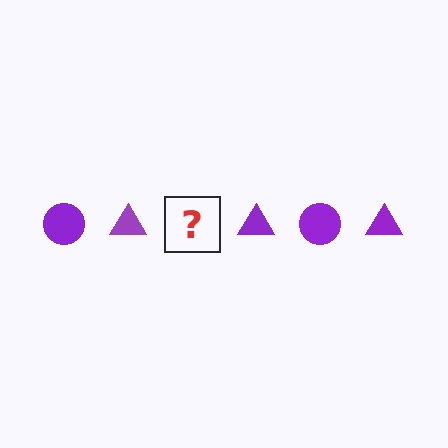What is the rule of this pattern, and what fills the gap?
The rule is that the pattern cycles through circle, triangle shapes in purple. The gap should be filled with a purple circle.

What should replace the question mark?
The question mark should be replaced with a purple circle.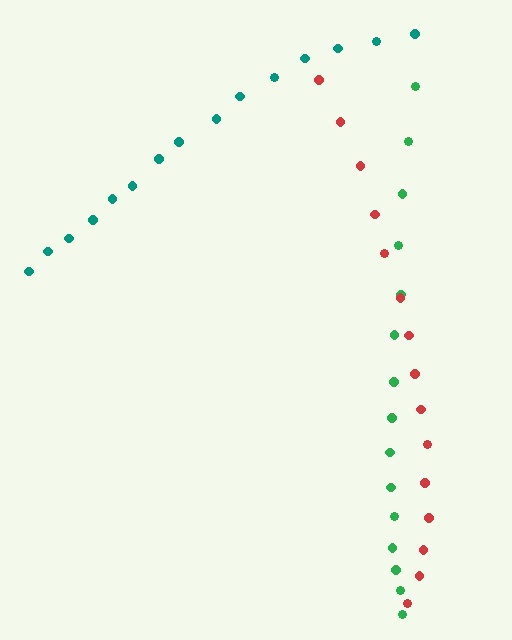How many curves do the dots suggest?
There are 3 distinct paths.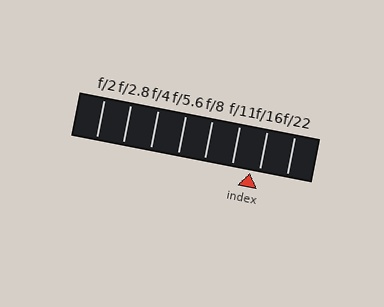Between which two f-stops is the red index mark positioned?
The index mark is between f/11 and f/16.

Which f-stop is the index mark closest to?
The index mark is closest to f/16.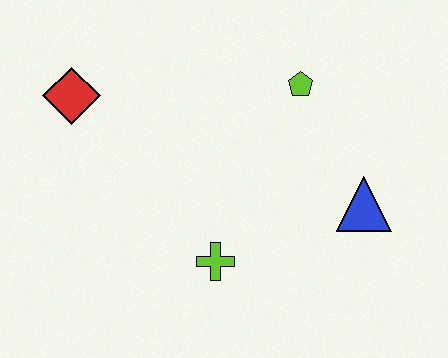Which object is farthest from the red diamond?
The blue triangle is farthest from the red diamond.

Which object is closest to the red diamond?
The lime cross is closest to the red diamond.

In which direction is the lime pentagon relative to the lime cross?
The lime pentagon is above the lime cross.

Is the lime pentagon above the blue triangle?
Yes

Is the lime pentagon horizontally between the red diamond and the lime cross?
No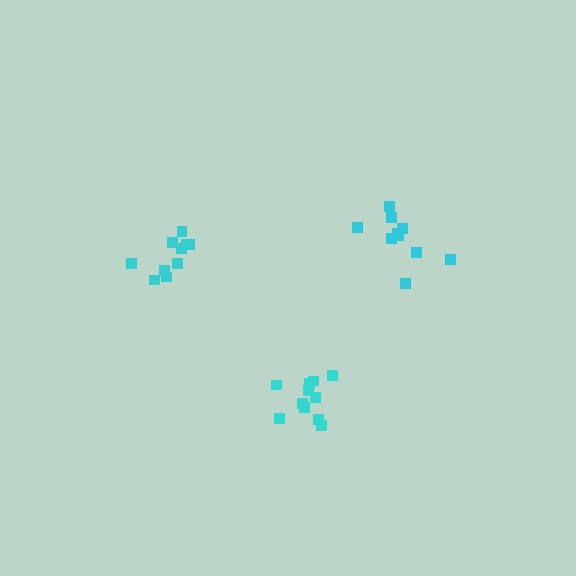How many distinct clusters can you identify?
There are 3 distinct clusters.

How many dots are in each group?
Group 1: 10 dots, Group 2: 10 dots, Group 3: 11 dots (31 total).